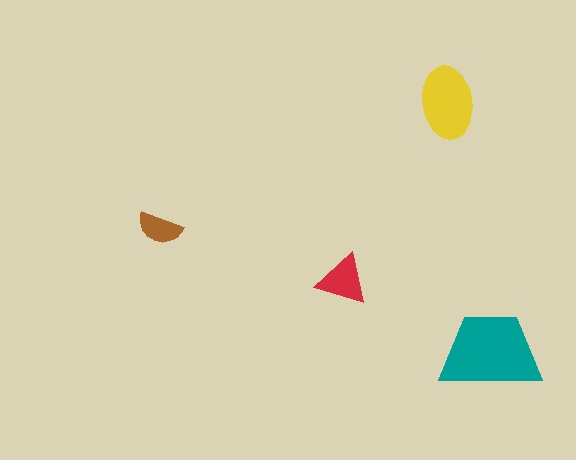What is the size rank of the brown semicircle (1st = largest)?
4th.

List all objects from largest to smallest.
The teal trapezoid, the yellow ellipse, the red triangle, the brown semicircle.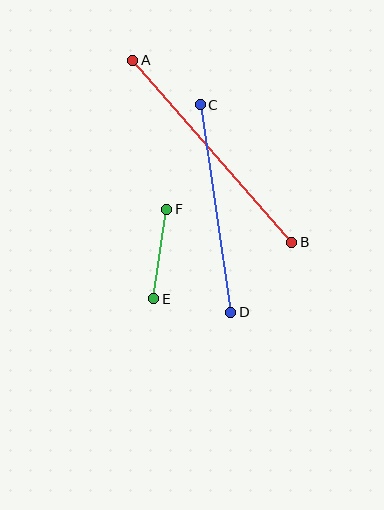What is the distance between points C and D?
The distance is approximately 210 pixels.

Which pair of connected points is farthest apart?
Points A and B are farthest apart.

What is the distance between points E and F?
The distance is approximately 90 pixels.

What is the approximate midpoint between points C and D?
The midpoint is at approximately (216, 209) pixels.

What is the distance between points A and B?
The distance is approximately 242 pixels.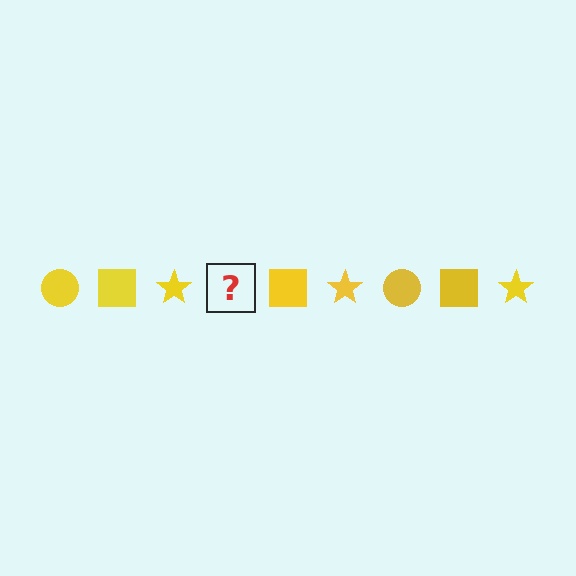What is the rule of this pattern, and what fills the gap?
The rule is that the pattern cycles through circle, square, star shapes in yellow. The gap should be filled with a yellow circle.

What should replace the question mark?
The question mark should be replaced with a yellow circle.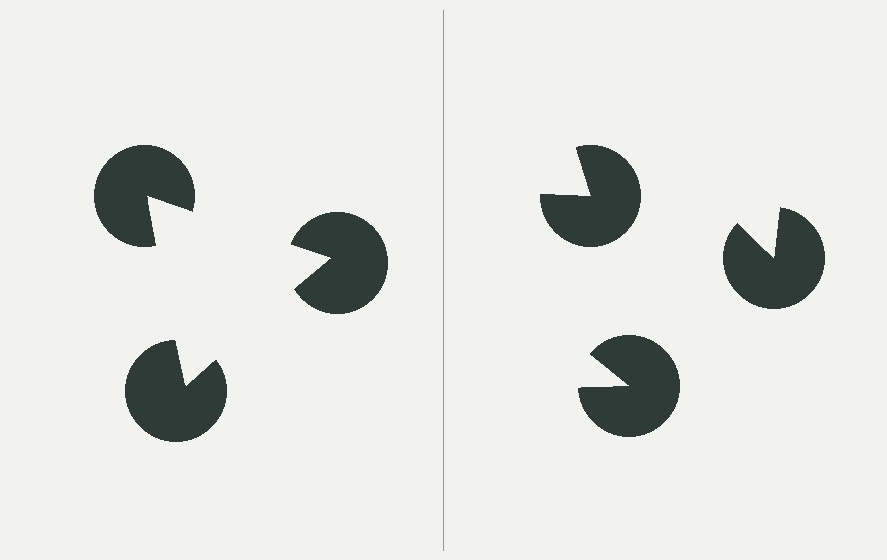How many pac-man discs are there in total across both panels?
6 — 3 on each side.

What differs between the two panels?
The pac-man discs are positioned identically on both sides; only the wedge orientations differ. On the left they align to a triangle; on the right they are misaligned.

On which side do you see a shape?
An illusory triangle appears on the left side. On the right side the wedge cuts are rotated, so no coherent shape forms.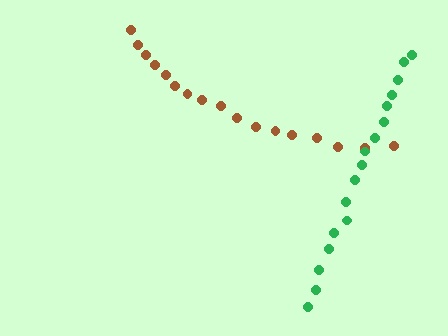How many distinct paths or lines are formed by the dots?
There are 2 distinct paths.